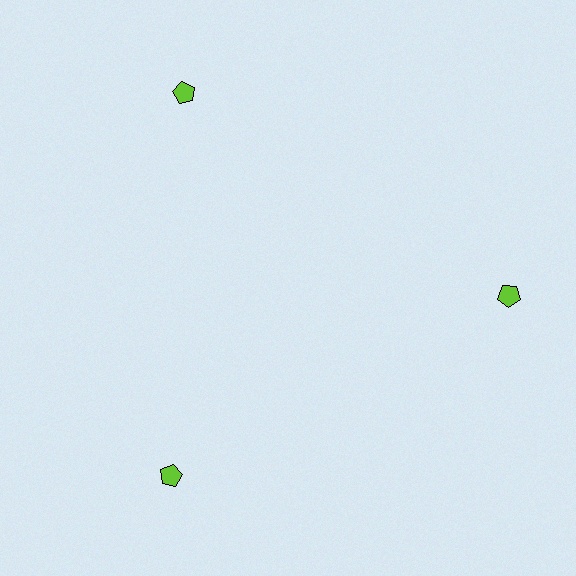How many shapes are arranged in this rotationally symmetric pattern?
There are 3 shapes, arranged in 3 groups of 1.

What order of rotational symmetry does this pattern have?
This pattern has 3-fold rotational symmetry.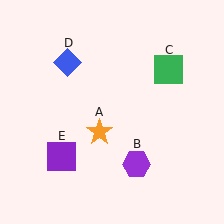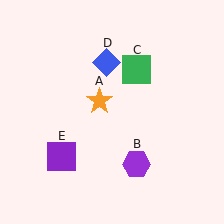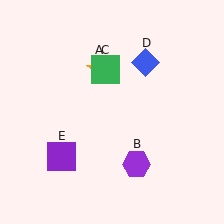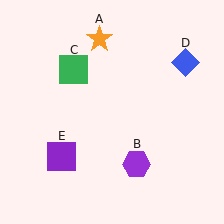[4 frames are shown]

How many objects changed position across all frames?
3 objects changed position: orange star (object A), green square (object C), blue diamond (object D).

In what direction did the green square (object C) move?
The green square (object C) moved left.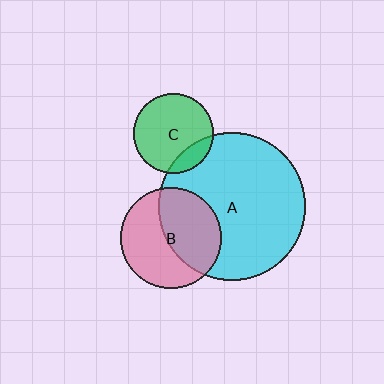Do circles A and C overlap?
Yes.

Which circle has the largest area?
Circle A (cyan).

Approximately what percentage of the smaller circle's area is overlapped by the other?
Approximately 15%.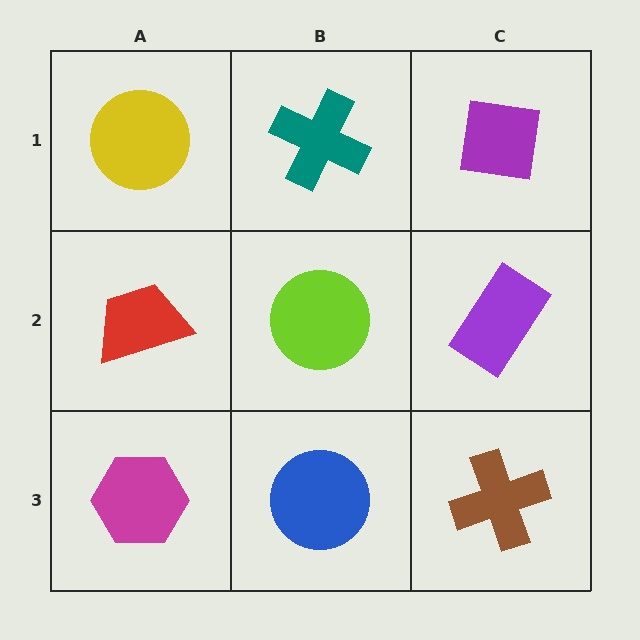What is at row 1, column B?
A teal cross.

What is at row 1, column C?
A purple square.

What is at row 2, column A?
A red trapezoid.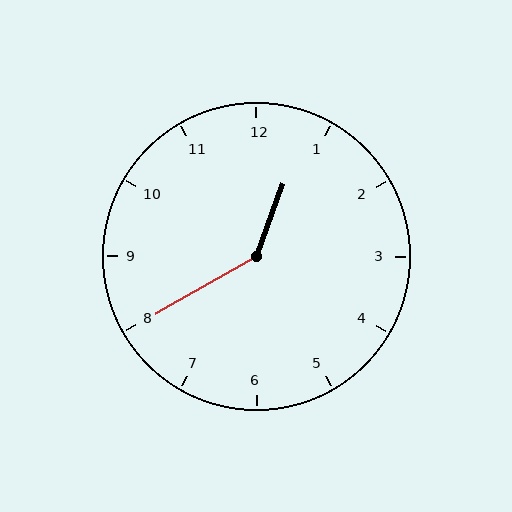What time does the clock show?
12:40.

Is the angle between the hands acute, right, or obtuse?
It is obtuse.